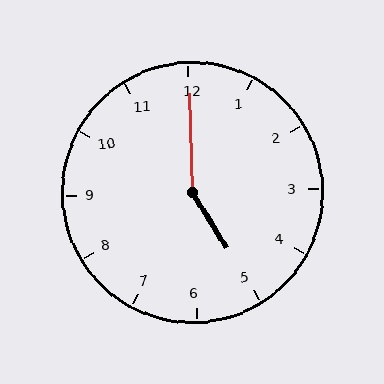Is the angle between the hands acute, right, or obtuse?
It is obtuse.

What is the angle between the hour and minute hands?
Approximately 150 degrees.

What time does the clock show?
5:00.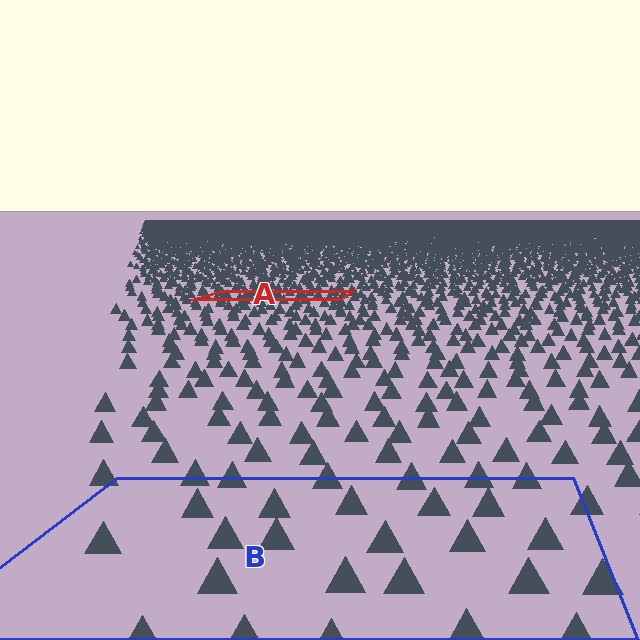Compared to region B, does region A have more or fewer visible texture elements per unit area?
Region A has more texture elements per unit area — they are packed more densely because it is farther away.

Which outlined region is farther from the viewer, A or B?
Region A is farther from the viewer — the texture elements inside it appear smaller and more densely packed.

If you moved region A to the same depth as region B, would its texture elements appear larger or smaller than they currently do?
They would appear larger. At a closer depth, the same texture elements are projected at a bigger on-screen size.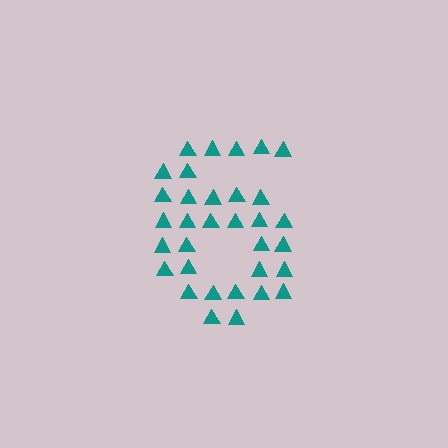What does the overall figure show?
The overall figure shows the digit 6.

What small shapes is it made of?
It is made of small triangles.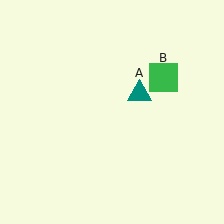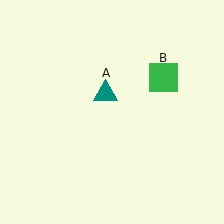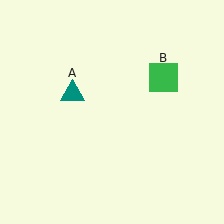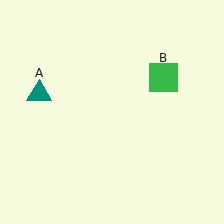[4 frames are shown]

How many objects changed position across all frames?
1 object changed position: teal triangle (object A).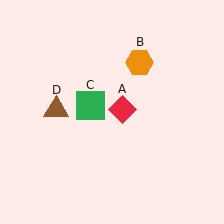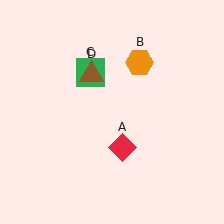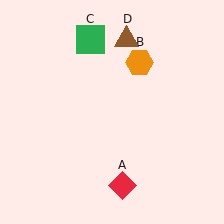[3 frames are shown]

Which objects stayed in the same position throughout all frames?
Orange hexagon (object B) remained stationary.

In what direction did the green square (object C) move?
The green square (object C) moved up.